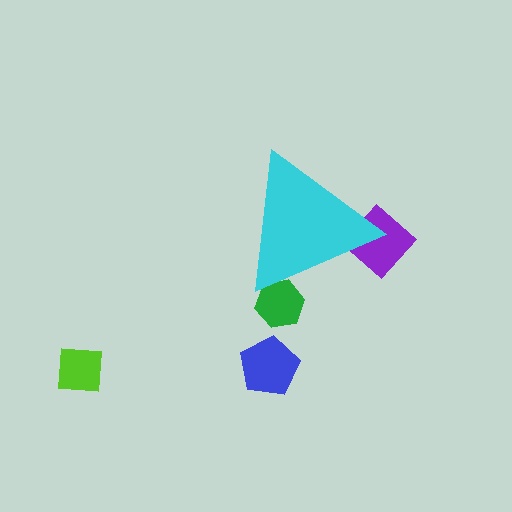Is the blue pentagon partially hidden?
No, the blue pentagon is fully visible.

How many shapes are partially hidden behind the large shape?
2 shapes are partially hidden.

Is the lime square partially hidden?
No, the lime square is fully visible.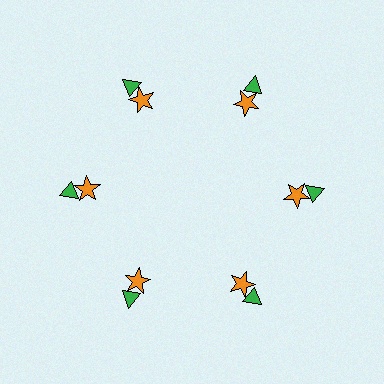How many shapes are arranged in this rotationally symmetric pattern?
There are 12 shapes, arranged in 6 groups of 2.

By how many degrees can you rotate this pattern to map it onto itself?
The pattern maps onto itself every 60 degrees of rotation.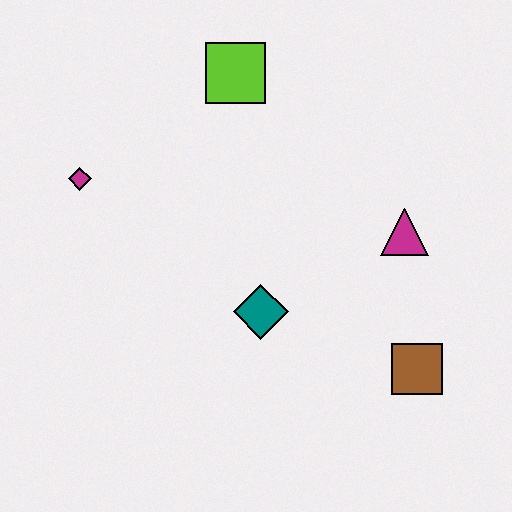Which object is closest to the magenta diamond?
The lime square is closest to the magenta diamond.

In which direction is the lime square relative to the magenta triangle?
The lime square is to the left of the magenta triangle.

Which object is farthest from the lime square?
The brown square is farthest from the lime square.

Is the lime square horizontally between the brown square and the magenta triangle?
No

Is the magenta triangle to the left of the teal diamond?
No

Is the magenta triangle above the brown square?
Yes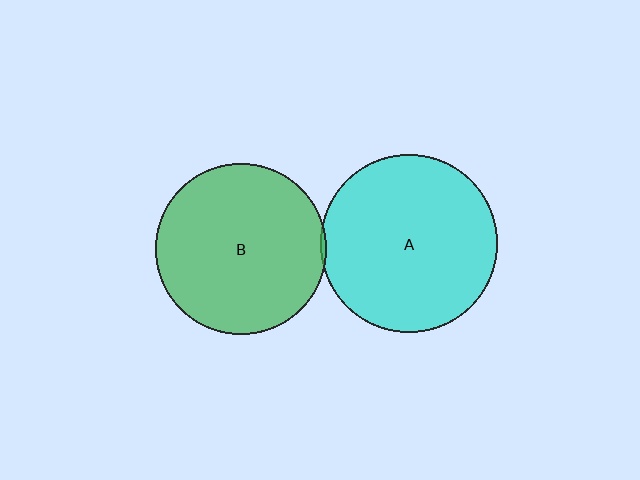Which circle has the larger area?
Circle A (cyan).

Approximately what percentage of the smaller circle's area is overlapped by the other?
Approximately 5%.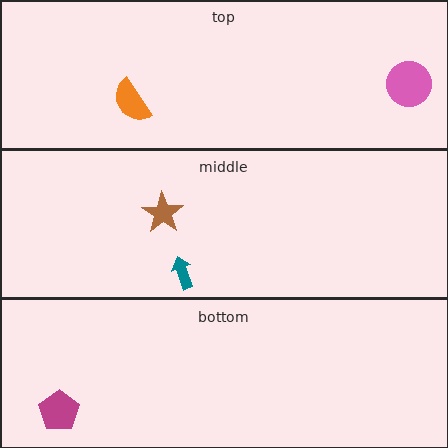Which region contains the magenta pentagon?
The bottom region.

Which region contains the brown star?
The middle region.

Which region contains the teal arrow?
The middle region.